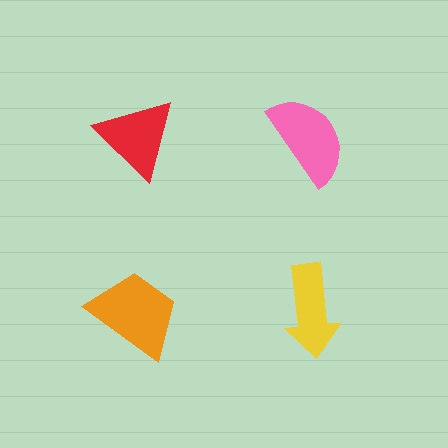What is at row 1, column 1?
A red triangle.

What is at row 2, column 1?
An orange trapezoid.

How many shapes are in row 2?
2 shapes.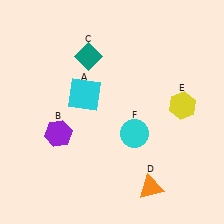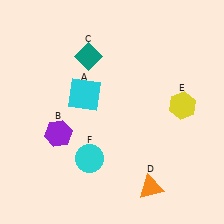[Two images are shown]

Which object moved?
The cyan circle (F) moved left.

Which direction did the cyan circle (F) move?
The cyan circle (F) moved left.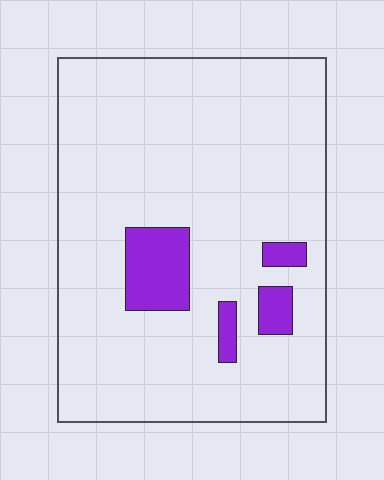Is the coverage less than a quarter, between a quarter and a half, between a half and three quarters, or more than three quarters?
Less than a quarter.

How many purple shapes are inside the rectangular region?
4.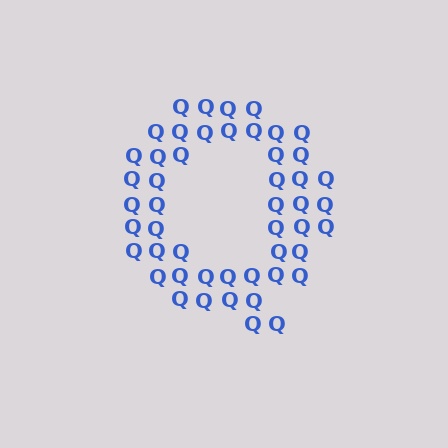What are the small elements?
The small elements are letter Q's.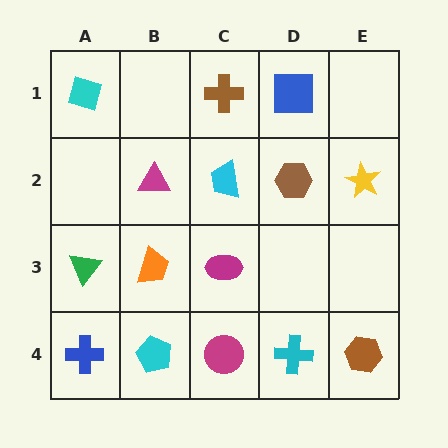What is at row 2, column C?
A cyan trapezoid.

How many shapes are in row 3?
3 shapes.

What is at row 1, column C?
A brown cross.